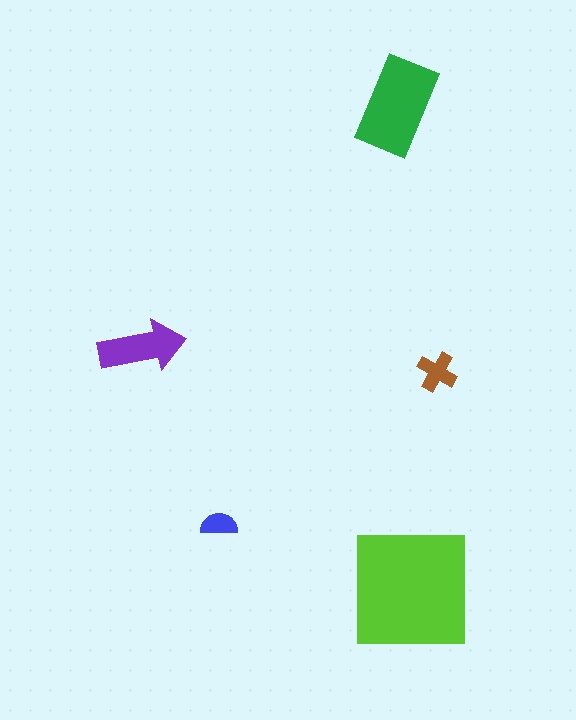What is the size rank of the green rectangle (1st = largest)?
2nd.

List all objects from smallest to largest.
The blue semicircle, the brown cross, the purple arrow, the green rectangle, the lime square.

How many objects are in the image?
There are 5 objects in the image.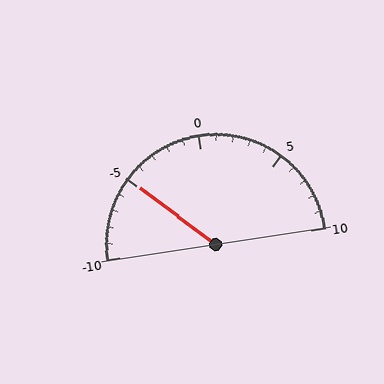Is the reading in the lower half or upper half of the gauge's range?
The reading is in the lower half of the range (-10 to 10).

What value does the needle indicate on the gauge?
The needle indicates approximately -5.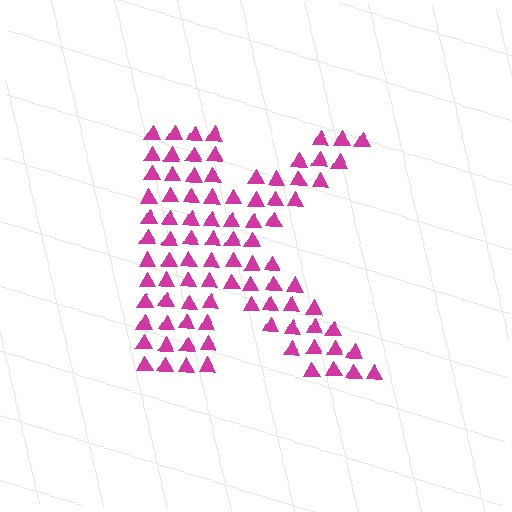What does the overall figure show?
The overall figure shows the letter K.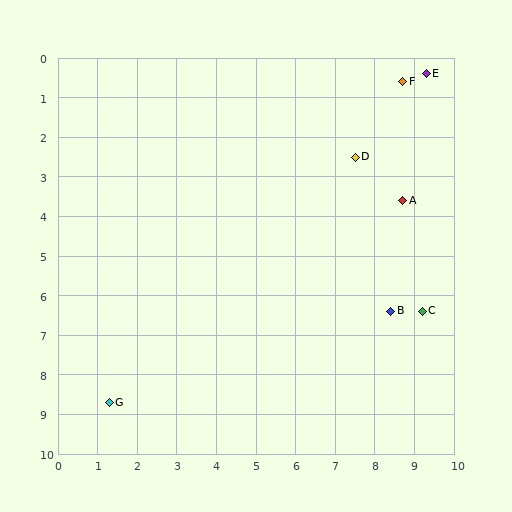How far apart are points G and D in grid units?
Points G and D are about 8.8 grid units apart.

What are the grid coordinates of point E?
Point E is at approximately (9.3, 0.4).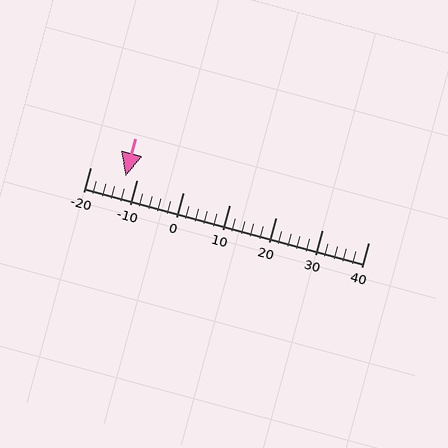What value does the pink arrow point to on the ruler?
The pink arrow points to approximately -12.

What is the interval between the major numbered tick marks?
The major tick marks are spaced 10 units apart.